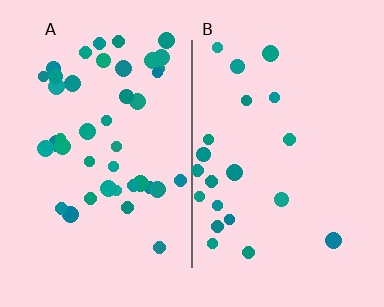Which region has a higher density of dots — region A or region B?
A (the left).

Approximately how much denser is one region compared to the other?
Approximately 2.0× — region A over region B.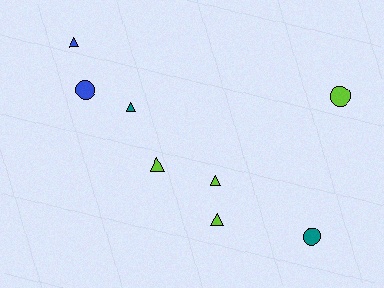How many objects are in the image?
There are 8 objects.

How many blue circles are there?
There is 1 blue circle.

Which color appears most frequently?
Lime, with 4 objects.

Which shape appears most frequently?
Triangle, with 5 objects.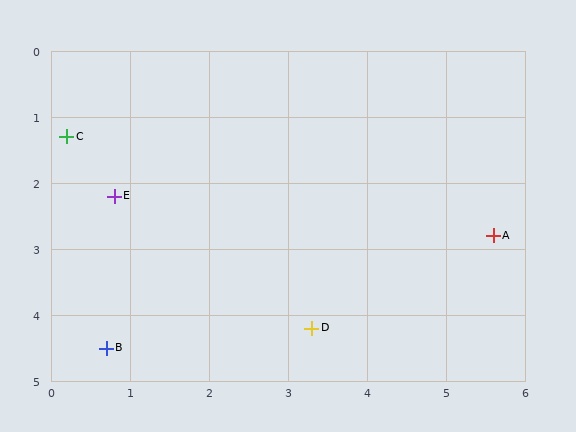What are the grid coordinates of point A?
Point A is at approximately (5.6, 2.8).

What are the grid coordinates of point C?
Point C is at approximately (0.2, 1.3).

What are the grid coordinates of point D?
Point D is at approximately (3.3, 4.2).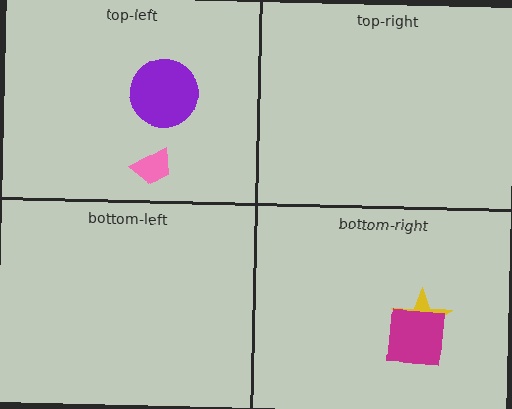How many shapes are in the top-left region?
2.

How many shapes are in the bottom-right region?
2.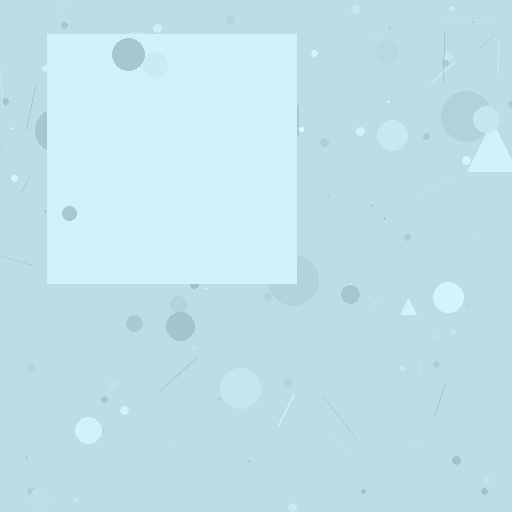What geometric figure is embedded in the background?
A square is embedded in the background.